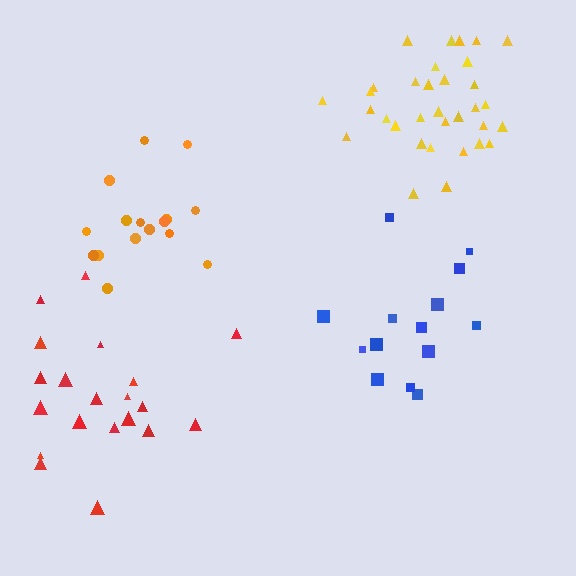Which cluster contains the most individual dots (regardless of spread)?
Yellow (34).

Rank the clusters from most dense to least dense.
yellow, blue, orange, red.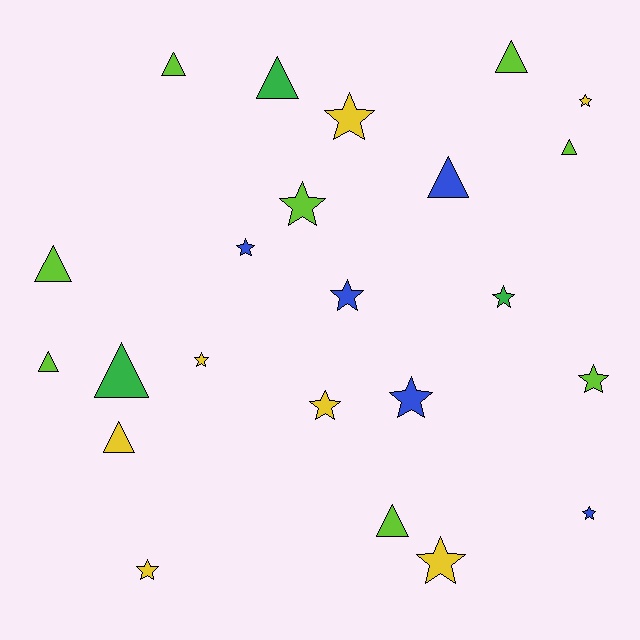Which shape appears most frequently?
Star, with 13 objects.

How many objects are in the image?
There are 23 objects.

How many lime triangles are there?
There are 6 lime triangles.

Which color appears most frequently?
Lime, with 8 objects.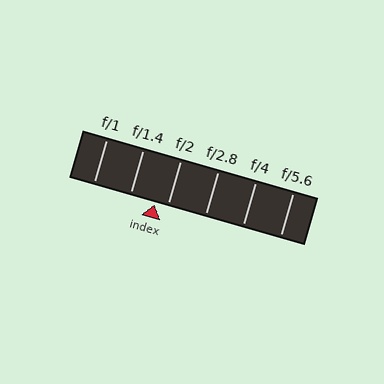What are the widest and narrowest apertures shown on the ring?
The widest aperture shown is f/1 and the narrowest is f/5.6.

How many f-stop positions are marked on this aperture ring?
There are 6 f-stop positions marked.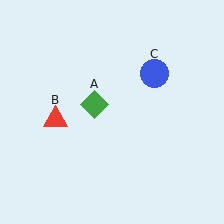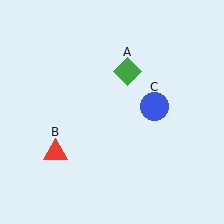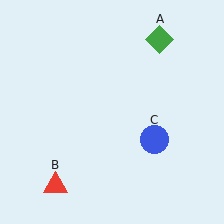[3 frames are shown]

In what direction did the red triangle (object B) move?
The red triangle (object B) moved down.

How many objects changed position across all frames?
3 objects changed position: green diamond (object A), red triangle (object B), blue circle (object C).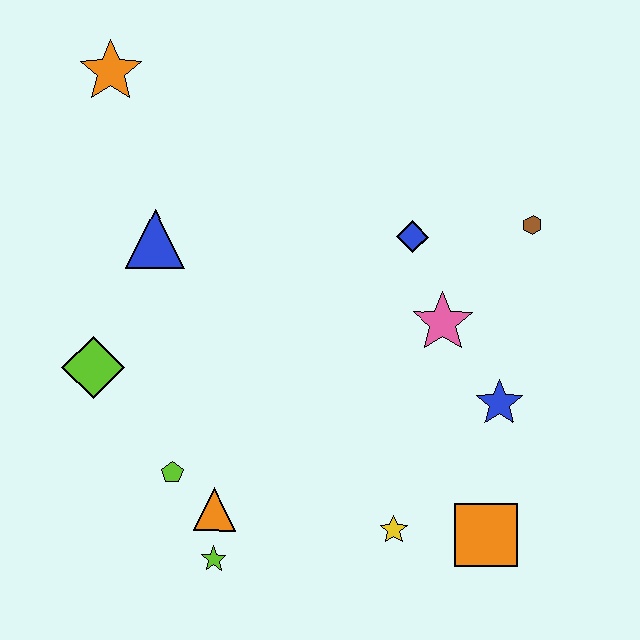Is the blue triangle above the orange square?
Yes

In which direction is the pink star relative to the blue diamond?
The pink star is below the blue diamond.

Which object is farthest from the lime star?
The orange star is farthest from the lime star.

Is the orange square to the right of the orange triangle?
Yes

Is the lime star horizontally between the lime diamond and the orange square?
Yes